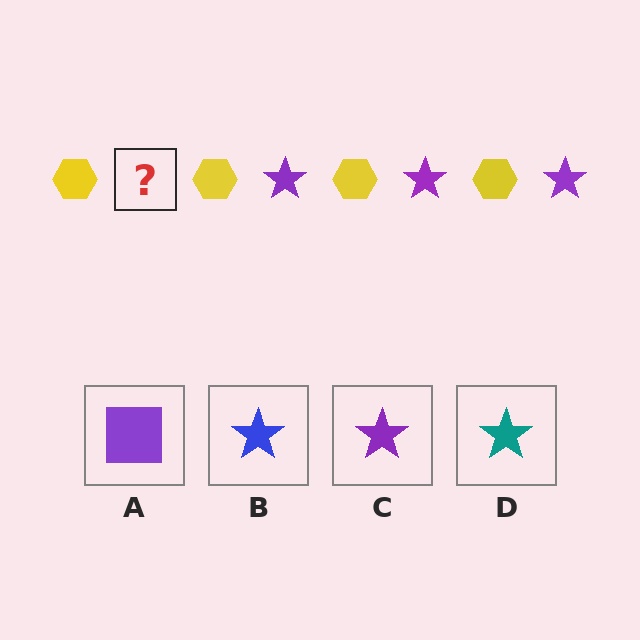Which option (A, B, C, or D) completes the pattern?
C.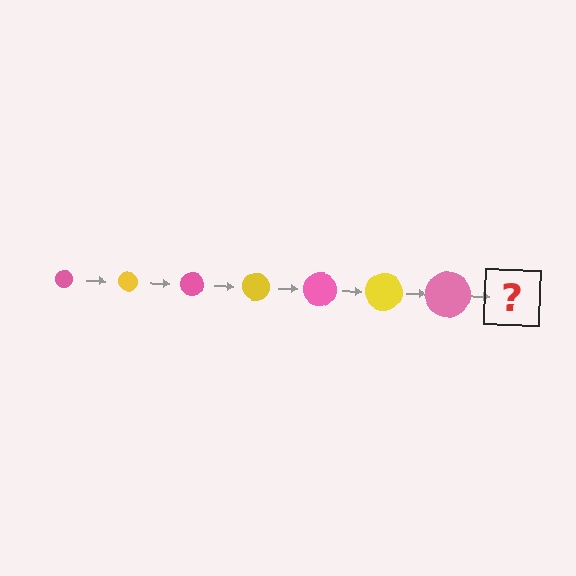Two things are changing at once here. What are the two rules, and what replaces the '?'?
The two rules are that the circle grows larger each step and the color cycles through pink and yellow. The '?' should be a yellow circle, larger than the previous one.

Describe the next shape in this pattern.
It should be a yellow circle, larger than the previous one.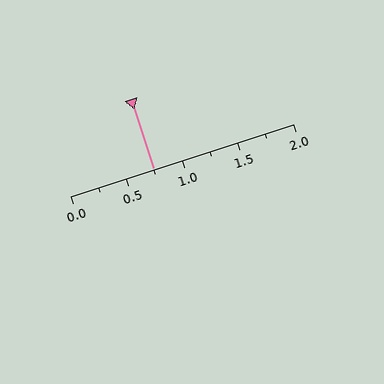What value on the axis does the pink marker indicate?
The marker indicates approximately 0.75.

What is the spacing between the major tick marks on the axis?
The major ticks are spaced 0.5 apart.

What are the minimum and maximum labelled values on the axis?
The axis runs from 0.0 to 2.0.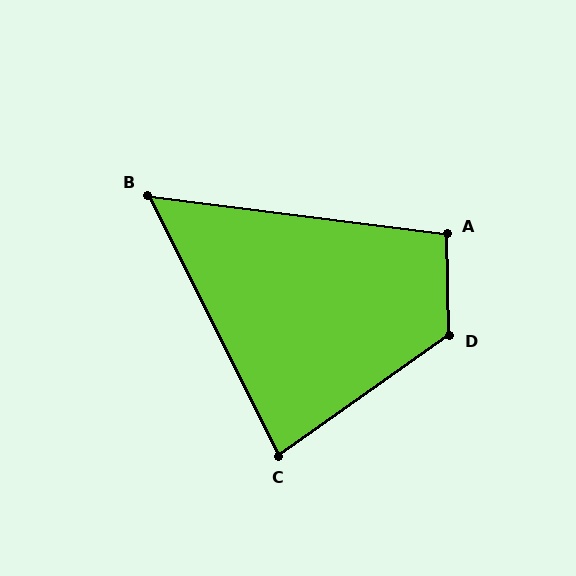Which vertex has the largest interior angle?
D, at approximately 124 degrees.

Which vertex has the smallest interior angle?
B, at approximately 56 degrees.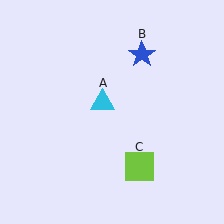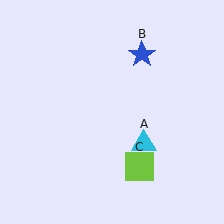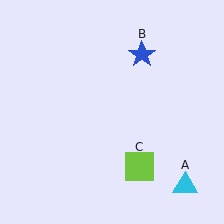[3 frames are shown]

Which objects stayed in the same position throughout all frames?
Blue star (object B) and lime square (object C) remained stationary.